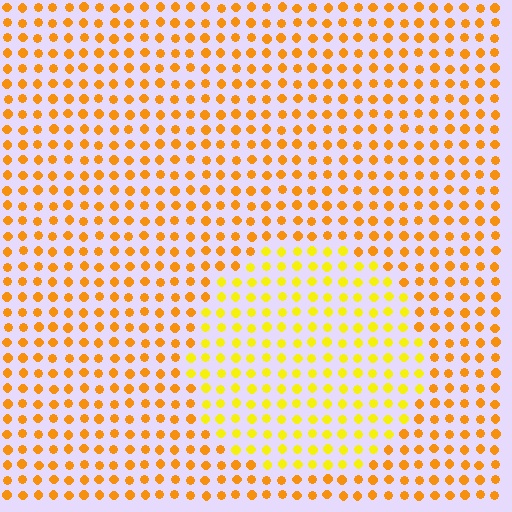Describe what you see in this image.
The image is filled with small orange elements in a uniform arrangement. A circle-shaped region is visible where the elements are tinted to a slightly different hue, forming a subtle color boundary.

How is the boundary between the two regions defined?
The boundary is defined purely by a slight shift in hue (about 25 degrees). Spacing, size, and orientation are identical on both sides.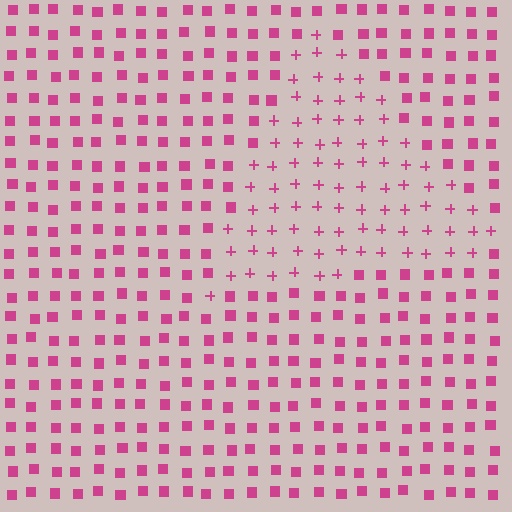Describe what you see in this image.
The image is filled with small magenta elements arranged in a uniform grid. A triangle-shaped region contains plus signs, while the surrounding area contains squares. The boundary is defined purely by the change in element shape.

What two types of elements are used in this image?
The image uses plus signs inside the triangle region and squares outside it.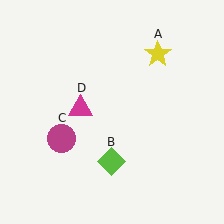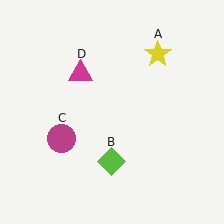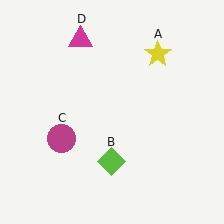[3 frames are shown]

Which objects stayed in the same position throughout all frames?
Yellow star (object A) and lime diamond (object B) and magenta circle (object C) remained stationary.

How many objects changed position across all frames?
1 object changed position: magenta triangle (object D).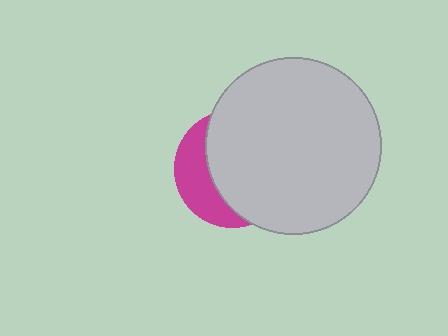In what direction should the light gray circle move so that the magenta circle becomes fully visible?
The light gray circle should move right. That is the shortest direction to clear the overlap and leave the magenta circle fully visible.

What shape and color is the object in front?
The object in front is a light gray circle.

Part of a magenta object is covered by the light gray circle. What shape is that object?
It is a circle.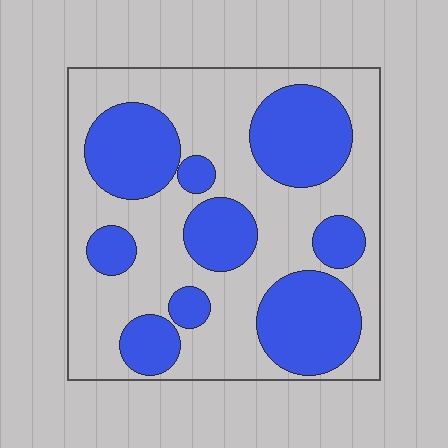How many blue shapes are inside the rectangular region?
9.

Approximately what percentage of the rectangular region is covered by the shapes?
Approximately 40%.